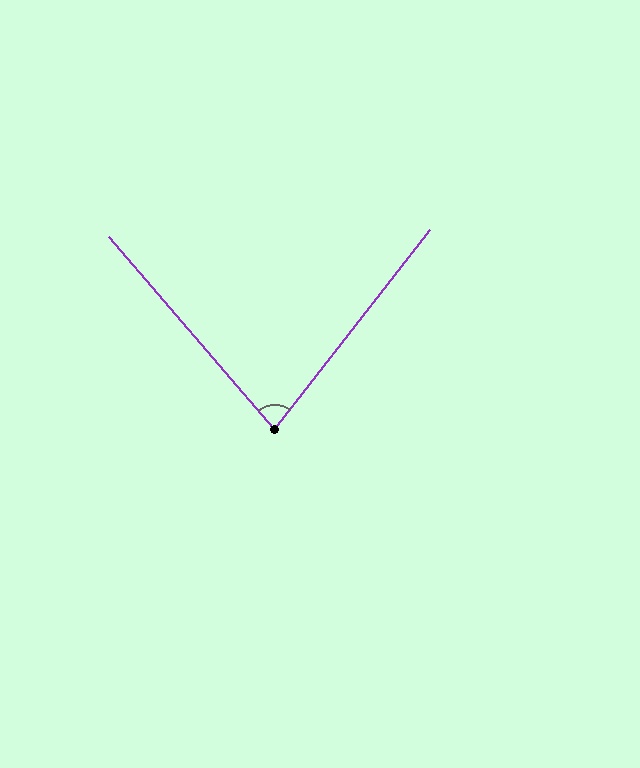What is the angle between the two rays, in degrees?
Approximately 79 degrees.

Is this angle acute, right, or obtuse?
It is acute.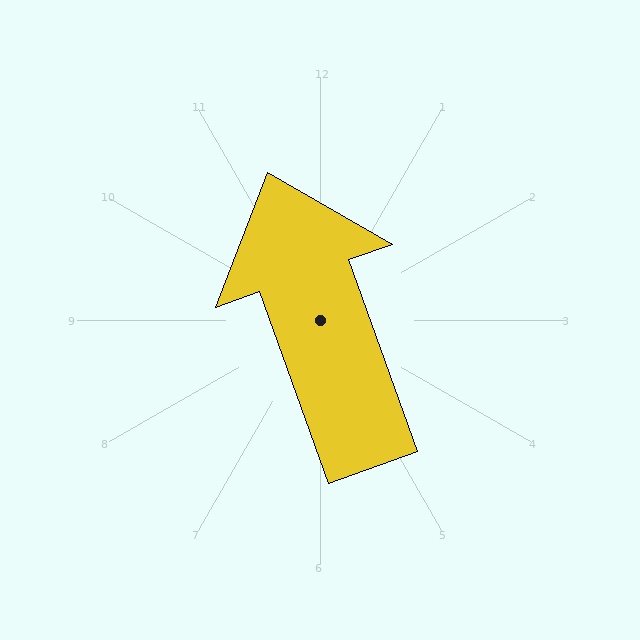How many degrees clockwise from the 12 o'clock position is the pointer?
Approximately 340 degrees.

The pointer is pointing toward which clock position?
Roughly 11 o'clock.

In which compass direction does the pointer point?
North.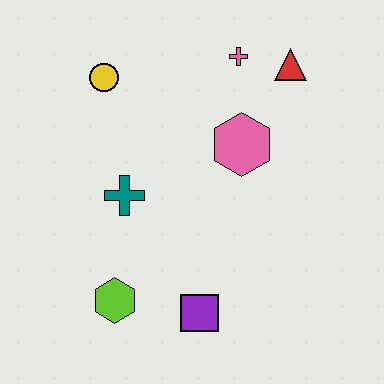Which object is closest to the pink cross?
The red triangle is closest to the pink cross.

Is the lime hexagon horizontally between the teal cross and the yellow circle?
Yes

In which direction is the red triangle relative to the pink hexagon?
The red triangle is above the pink hexagon.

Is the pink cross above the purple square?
Yes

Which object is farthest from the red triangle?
The lime hexagon is farthest from the red triangle.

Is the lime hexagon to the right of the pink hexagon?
No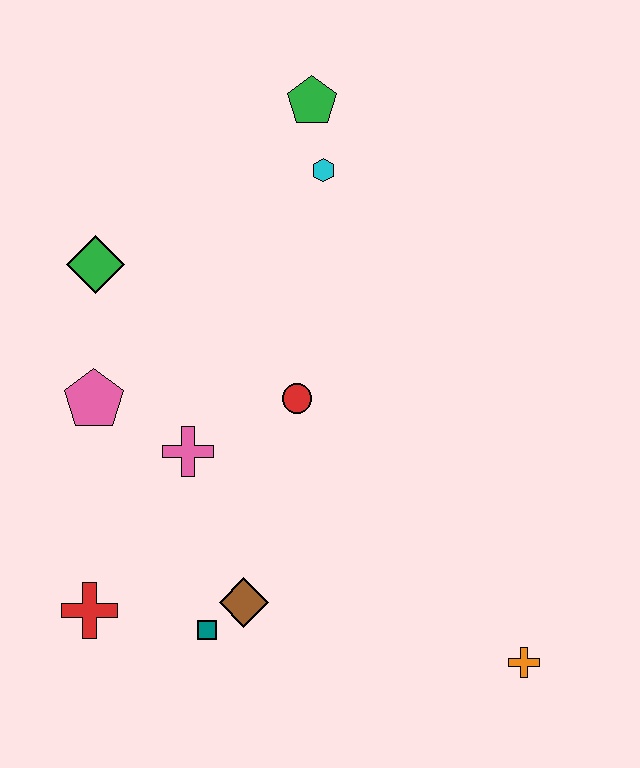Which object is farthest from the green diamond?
The orange cross is farthest from the green diamond.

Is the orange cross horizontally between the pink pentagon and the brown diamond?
No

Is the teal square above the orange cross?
Yes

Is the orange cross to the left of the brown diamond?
No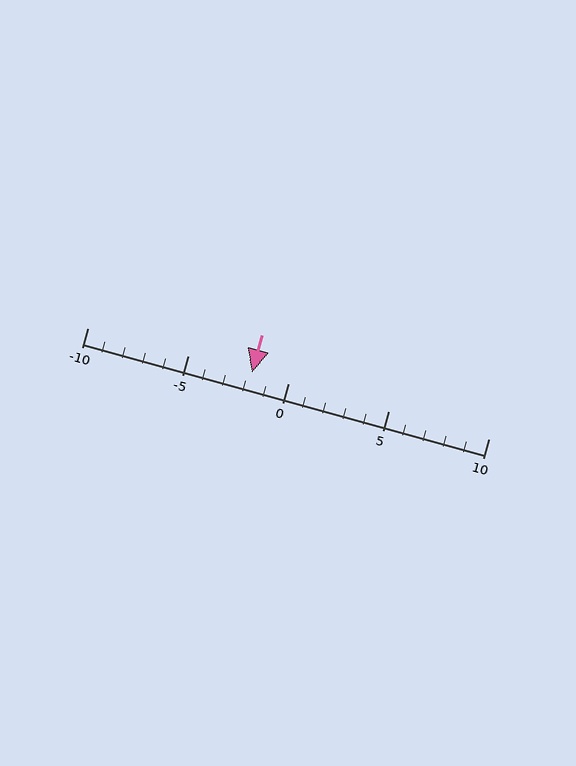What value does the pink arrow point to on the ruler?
The pink arrow points to approximately -2.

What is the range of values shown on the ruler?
The ruler shows values from -10 to 10.